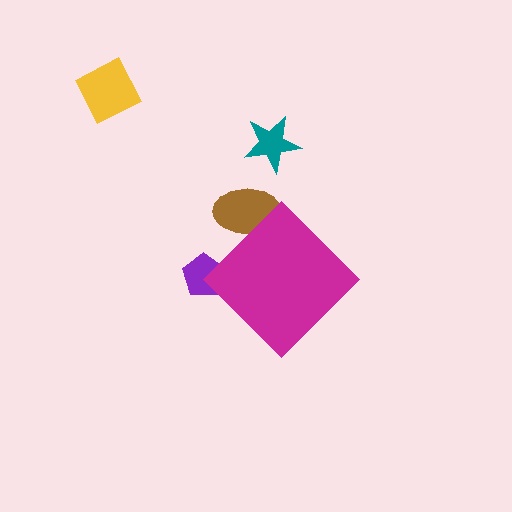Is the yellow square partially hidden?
No, the yellow square is fully visible.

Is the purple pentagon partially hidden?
Yes, the purple pentagon is partially hidden behind the magenta diamond.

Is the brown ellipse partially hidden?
Yes, the brown ellipse is partially hidden behind the magenta diamond.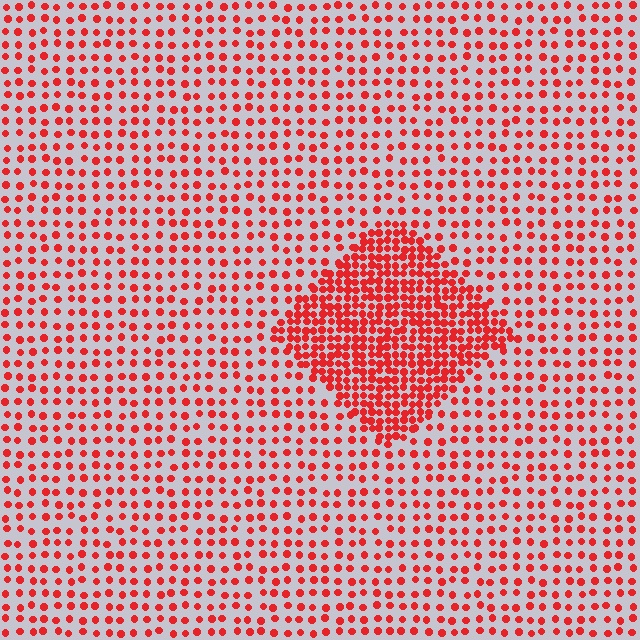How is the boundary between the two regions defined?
The boundary is defined by a change in element density (approximately 2.4x ratio). All elements are the same color, size, and shape.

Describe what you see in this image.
The image contains small red elements arranged at two different densities. A diamond-shaped region is visible where the elements are more densely packed than the surrounding area.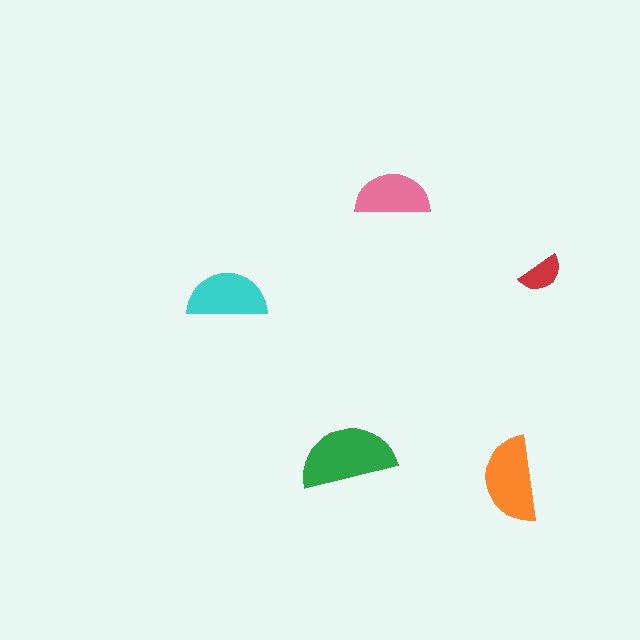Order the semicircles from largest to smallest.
the green one, the orange one, the cyan one, the pink one, the red one.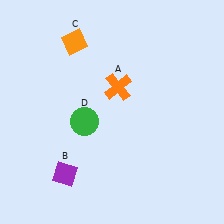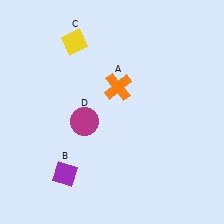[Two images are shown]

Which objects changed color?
C changed from orange to yellow. D changed from green to magenta.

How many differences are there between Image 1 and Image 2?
There are 2 differences between the two images.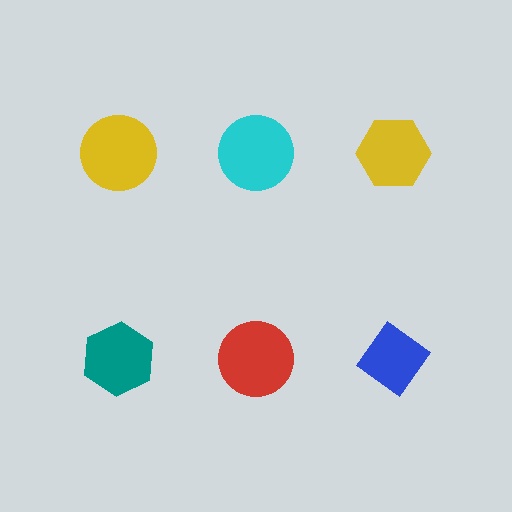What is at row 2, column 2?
A red circle.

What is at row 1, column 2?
A cyan circle.